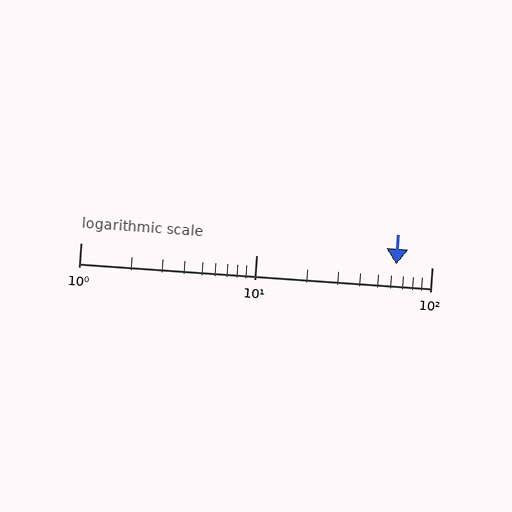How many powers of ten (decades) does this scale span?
The scale spans 2 decades, from 1 to 100.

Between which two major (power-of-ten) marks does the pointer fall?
The pointer is between 10 and 100.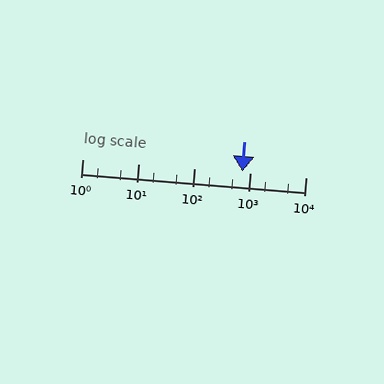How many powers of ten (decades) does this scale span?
The scale spans 4 decades, from 1 to 10000.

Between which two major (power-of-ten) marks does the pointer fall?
The pointer is between 100 and 1000.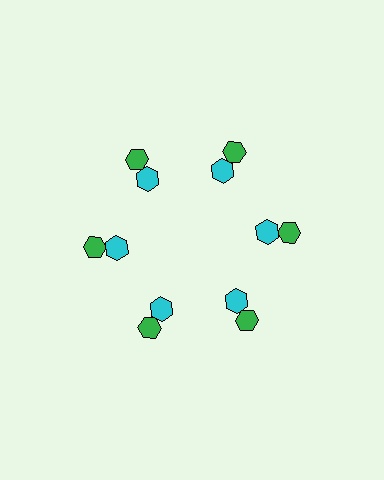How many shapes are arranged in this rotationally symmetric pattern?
There are 12 shapes, arranged in 6 groups of 2.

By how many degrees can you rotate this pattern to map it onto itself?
The pattern maps onto itself every 60 degrees of rotation.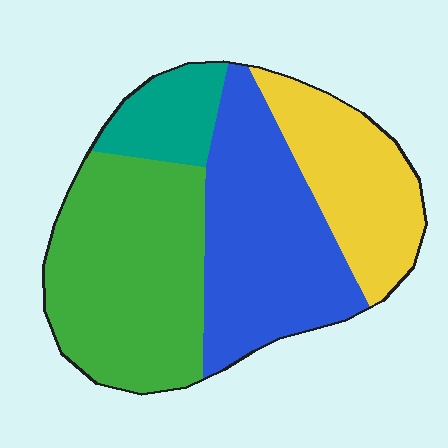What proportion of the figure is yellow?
Yellow takes up less than a quarter of the figure.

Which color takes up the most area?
Green, at roughly 35%.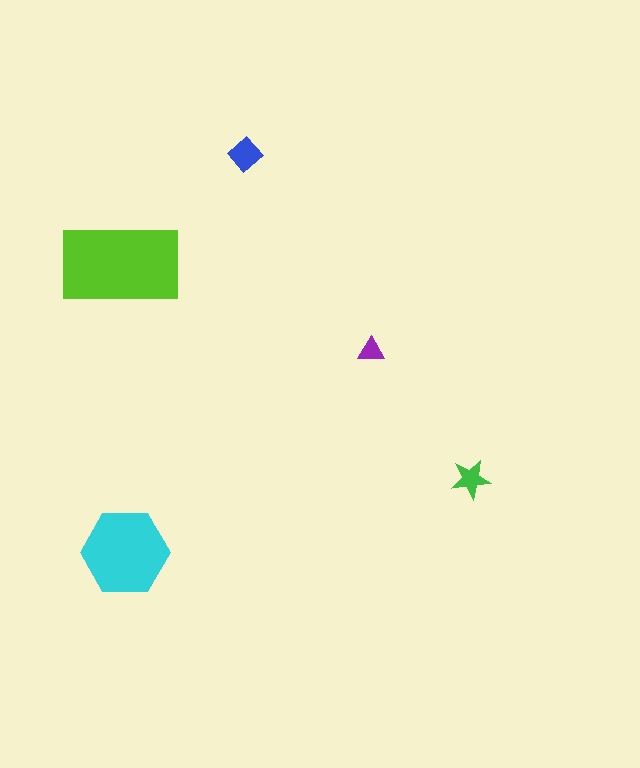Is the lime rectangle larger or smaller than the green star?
Larger.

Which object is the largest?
The lime rectangle.